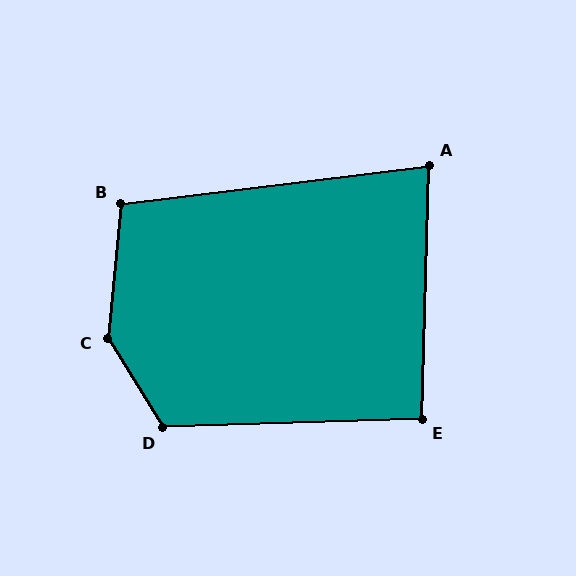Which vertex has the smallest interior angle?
A, at approximately 81 degrees.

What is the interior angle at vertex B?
Approximately 103 degrees (obtuse).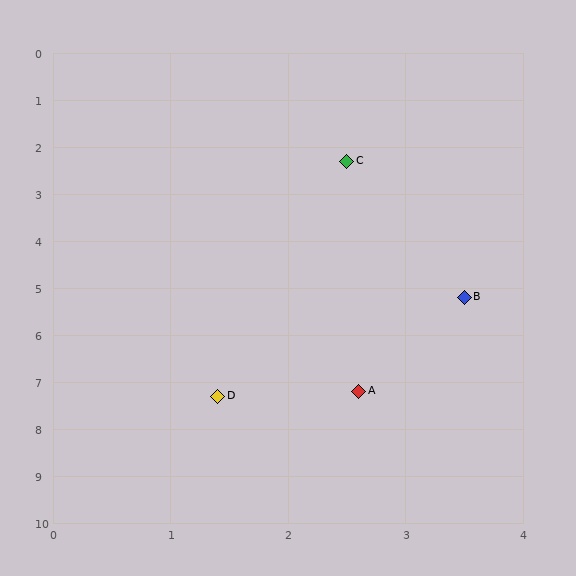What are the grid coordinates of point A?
Point A is at approximately (2.6, 7.2).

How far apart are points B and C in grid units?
Points B and C are about 3.1 grid units apart.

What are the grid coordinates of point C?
Point C is at approximately (2.5, 2.3).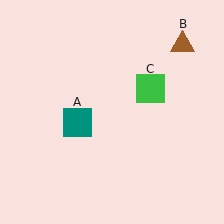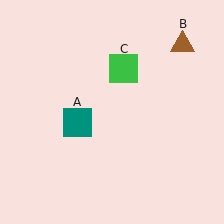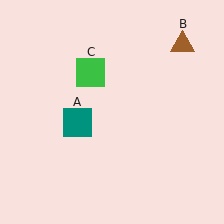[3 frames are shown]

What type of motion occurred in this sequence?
The green square (object C) rotated counterclockwise around the center of the scene.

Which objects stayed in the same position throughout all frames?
Teal square (object A) and brown triangle (object B) remained stationary.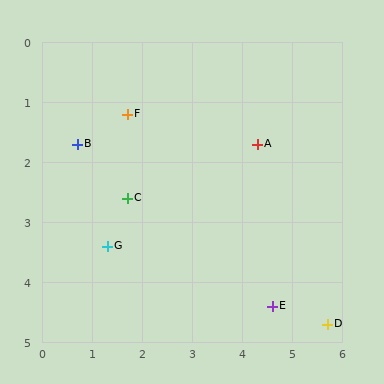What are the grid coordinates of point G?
Point G is at approximately (1.3, 3.4).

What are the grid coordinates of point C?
Point C is at approximately (1.7, 2.6).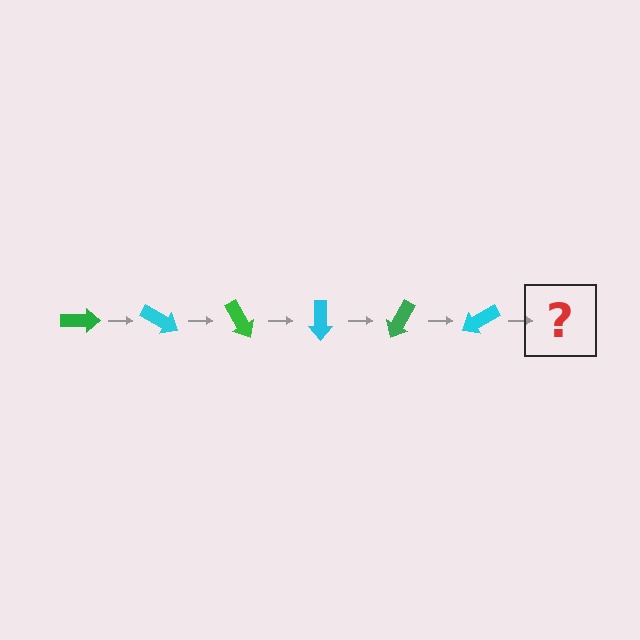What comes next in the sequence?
The next element should be a green arrow, rotated 180 degrees from the start.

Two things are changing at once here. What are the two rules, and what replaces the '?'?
The two rules are that it rotates 30 degrees each step and the color cycles through green and cyan. The '?' should be a green arrow, rotated 180 degrees from the start.